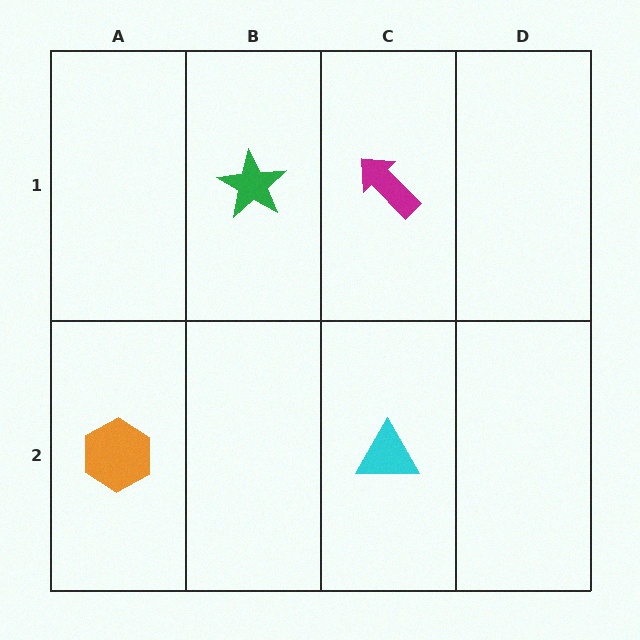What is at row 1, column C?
A magenta arrow.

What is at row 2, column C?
A cyan triangle.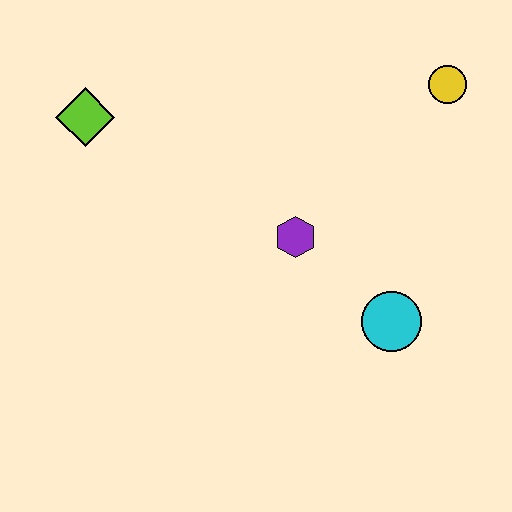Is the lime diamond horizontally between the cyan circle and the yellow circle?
No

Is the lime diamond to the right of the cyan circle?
No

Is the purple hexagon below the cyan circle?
No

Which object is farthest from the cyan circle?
The lime diamond is farthest from the cyan circle.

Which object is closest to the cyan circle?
The purple hexagon is closest to the cyan circle.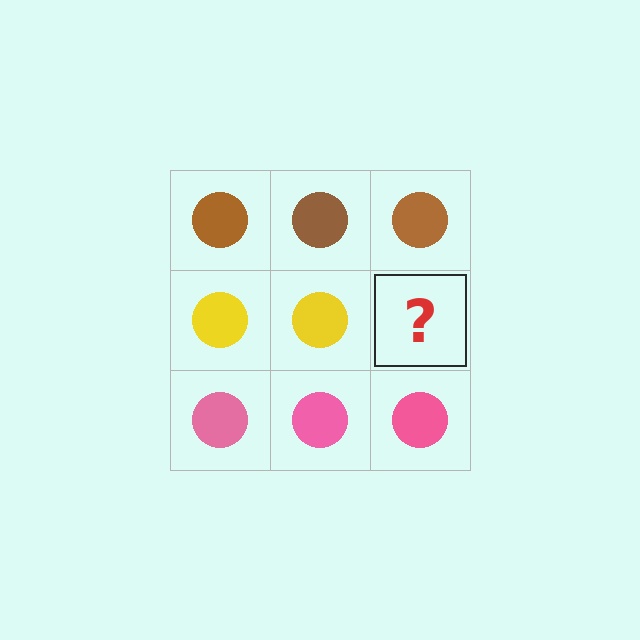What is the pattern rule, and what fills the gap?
The rule is that each row has a consistent color. The gap should be filled with a yellow circle.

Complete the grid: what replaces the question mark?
The question mark should be replaced with a yellow circle.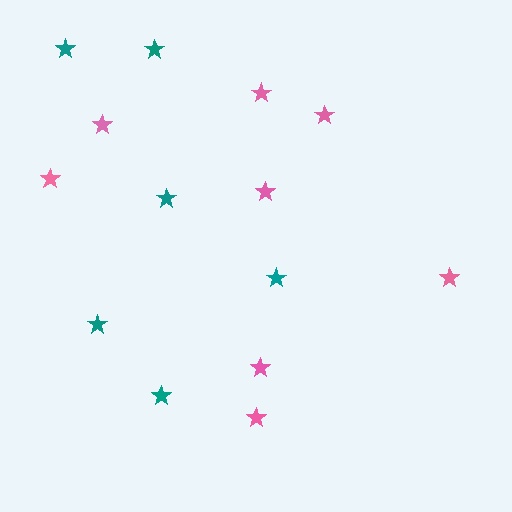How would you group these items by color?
There are 2 groups: one group of pink stars (8) and one group of teal stars (6).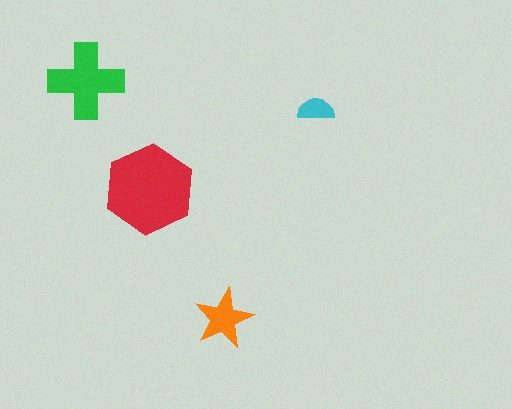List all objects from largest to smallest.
The red hexagon, the green cross, the orange star, the cyan semicircle.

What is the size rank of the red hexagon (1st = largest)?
1st.